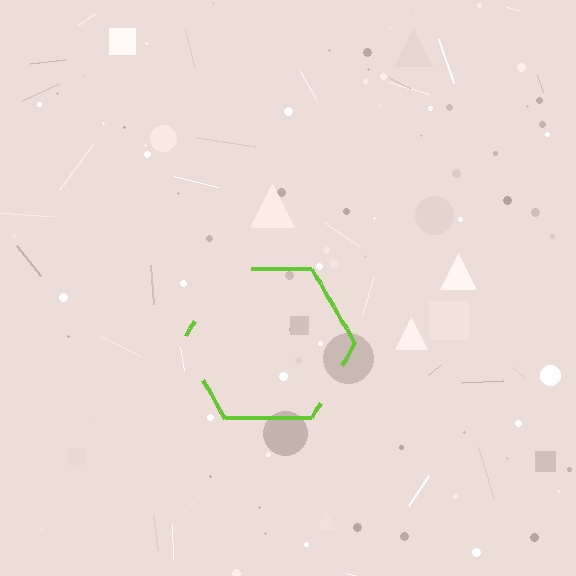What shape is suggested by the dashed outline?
The dashed outline suggests a hexagon.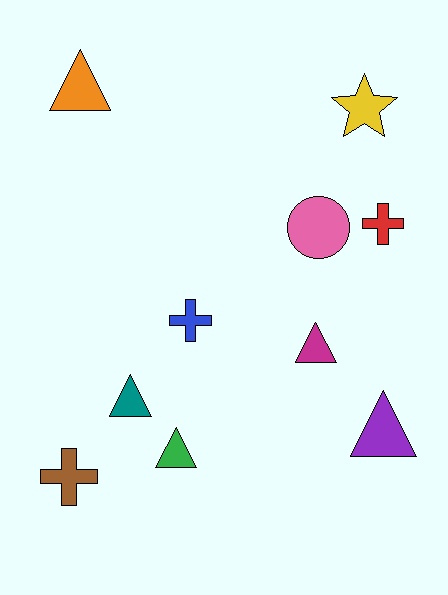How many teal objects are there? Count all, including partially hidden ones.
There is 1 teal object.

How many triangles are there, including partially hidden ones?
There are 5 triangles.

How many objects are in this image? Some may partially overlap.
There are 10 objects.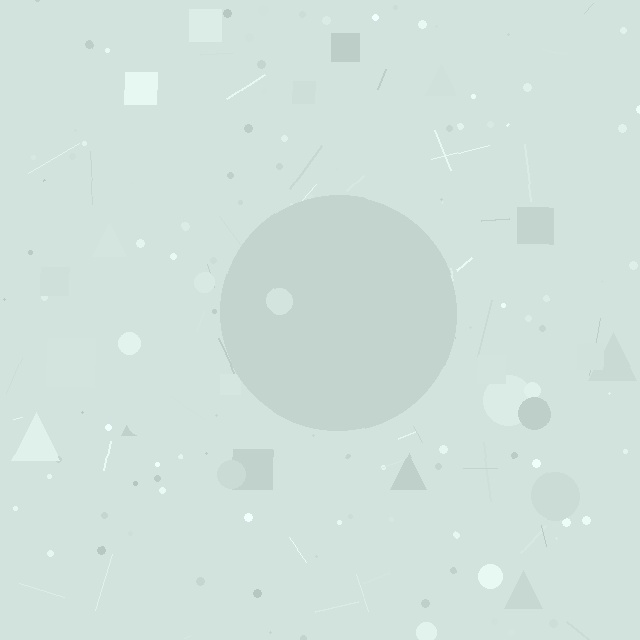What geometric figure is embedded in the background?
A circle is embedded in the background.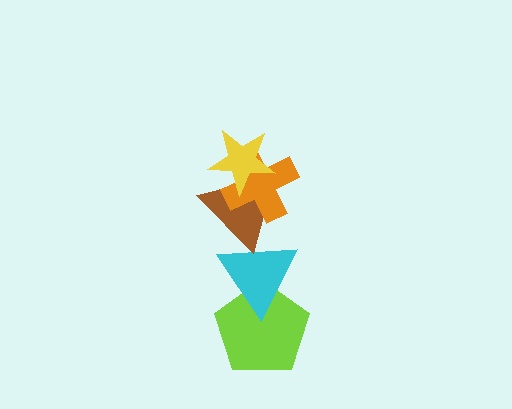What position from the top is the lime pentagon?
The lime pentagon is 5th from the top.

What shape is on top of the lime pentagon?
The cyan triangle is on top of the lime pentagon.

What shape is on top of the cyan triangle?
The brown triangle is on top of the cyan triangle.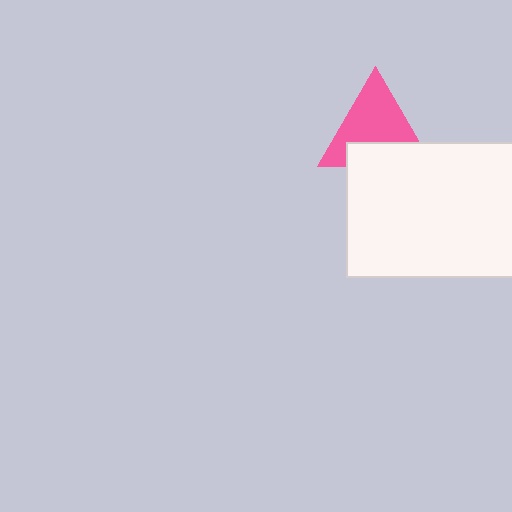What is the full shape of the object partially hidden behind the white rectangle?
The partially hidden object is a pink triangle.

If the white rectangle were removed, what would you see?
You would see the complete pink triangle.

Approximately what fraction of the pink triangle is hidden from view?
Roughly 35% of the pink triangle is hidden behind the white rectangle.